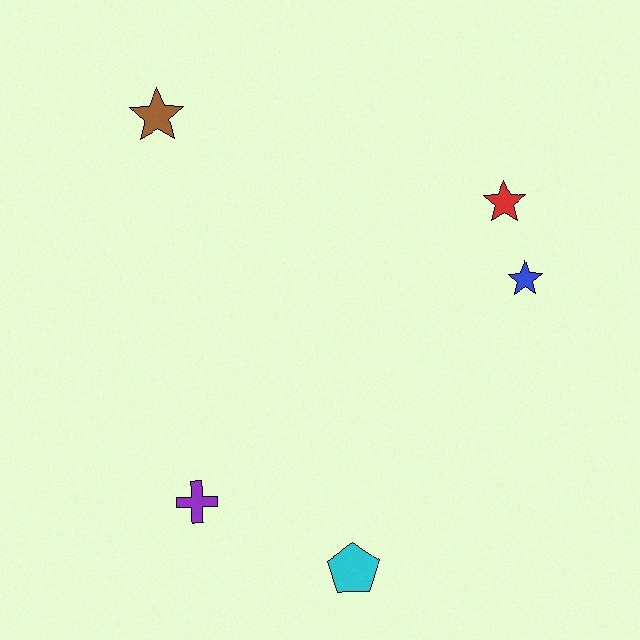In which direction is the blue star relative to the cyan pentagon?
The blue star is above the cyan pentagon.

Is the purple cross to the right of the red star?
No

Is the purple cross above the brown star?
No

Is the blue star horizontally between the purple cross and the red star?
No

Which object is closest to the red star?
The blue star is closest to the red star.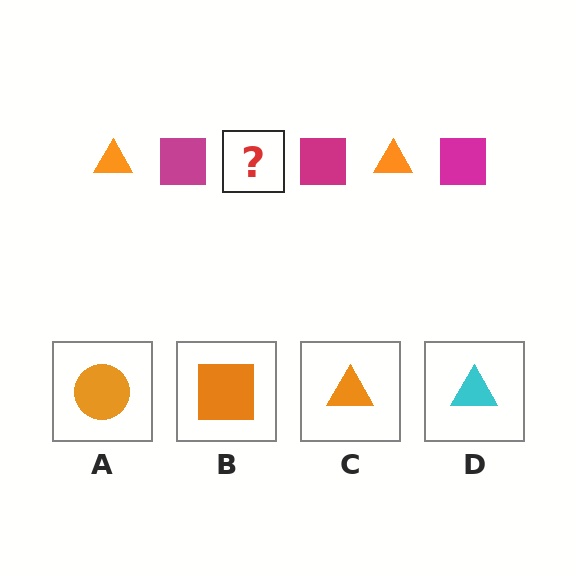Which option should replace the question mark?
Option C.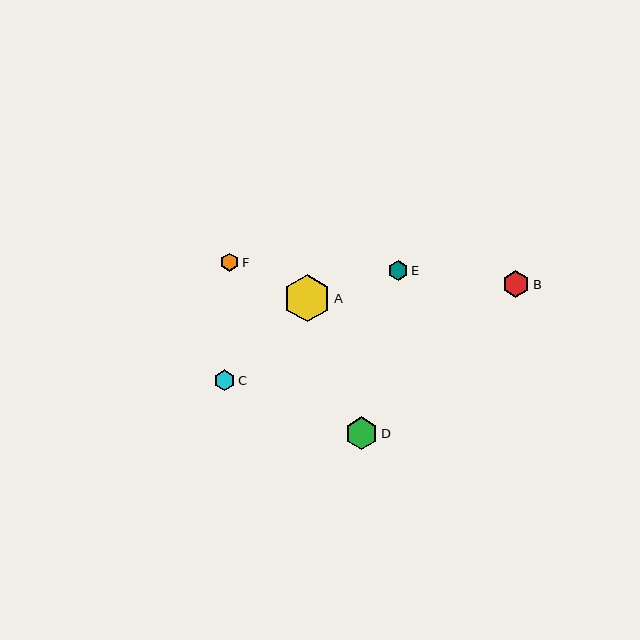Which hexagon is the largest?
Hexagon A is the largest with a size of approximately 47 pixels.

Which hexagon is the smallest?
Hexagon F is the smallest with a size of approximately 18 pixels.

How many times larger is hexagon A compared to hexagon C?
Hexagon A is approximately 2.3 times the size of hexagon C.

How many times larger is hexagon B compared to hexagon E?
Hexagon B is approximately 1.4 times the size of hexagon E.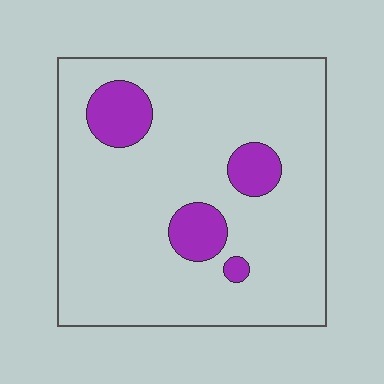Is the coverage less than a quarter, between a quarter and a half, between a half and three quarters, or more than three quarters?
Less than a quarter.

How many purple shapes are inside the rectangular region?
4.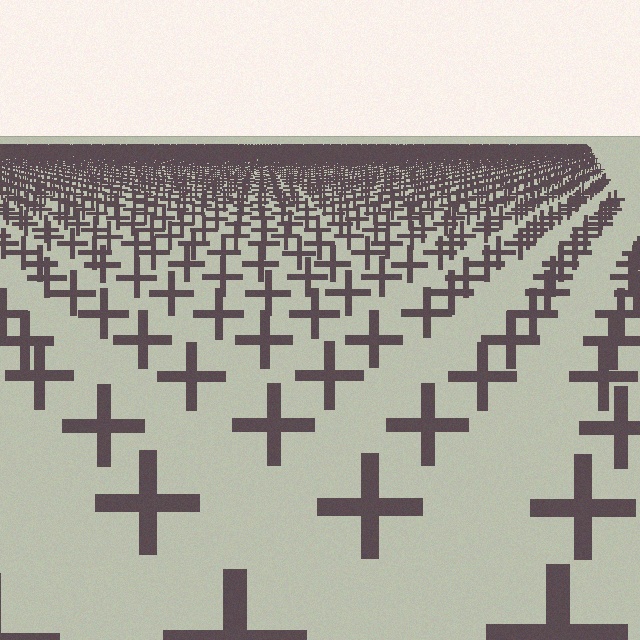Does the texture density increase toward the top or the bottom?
Density increases toward the top.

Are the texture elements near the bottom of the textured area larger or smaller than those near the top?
Larger. Near the bottom, elements are closer to the viewer and appear at a bigger on-screen size.